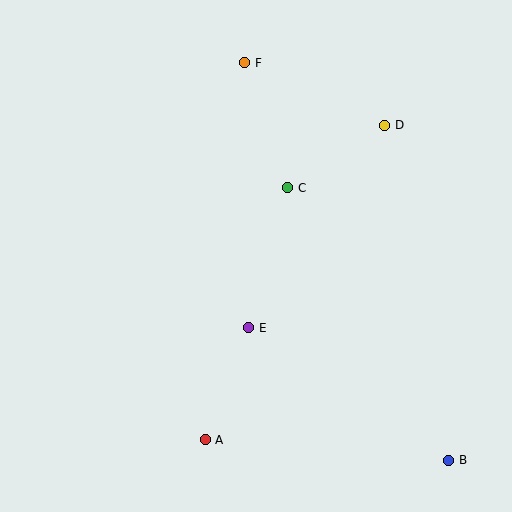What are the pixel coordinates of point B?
Point B is at (449, 460).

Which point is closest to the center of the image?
Point E at (249, 328) is closest to the center.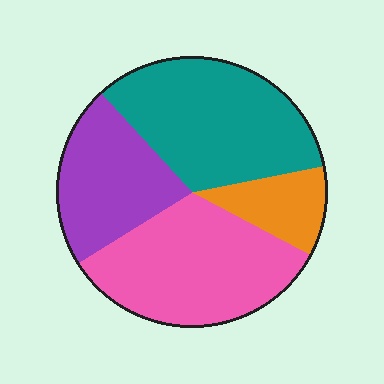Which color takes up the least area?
Orange, at roughly 10%.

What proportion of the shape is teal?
Teal takes up between a third and a half of the shape.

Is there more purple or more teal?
Teal.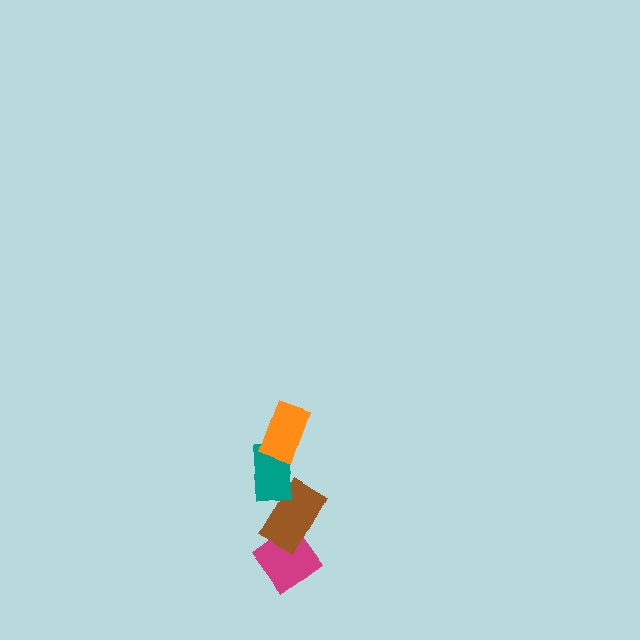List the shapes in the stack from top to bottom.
From top to bottom: the orange rectangle, the teal rectangle, the brown rectangle, the magenta diamond.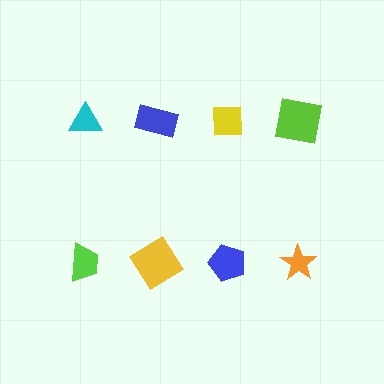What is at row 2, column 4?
An orange star.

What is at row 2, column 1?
A lime trapezoid.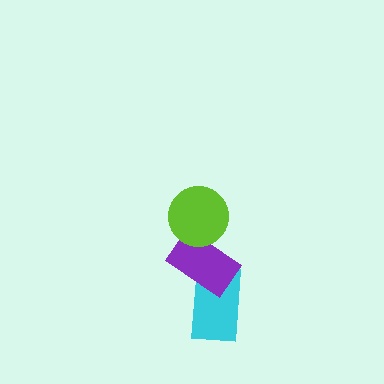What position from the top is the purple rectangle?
The purple rectangle is 2nd from the top.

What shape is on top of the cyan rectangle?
The purple rectangle is on top of the cyan rectangle.